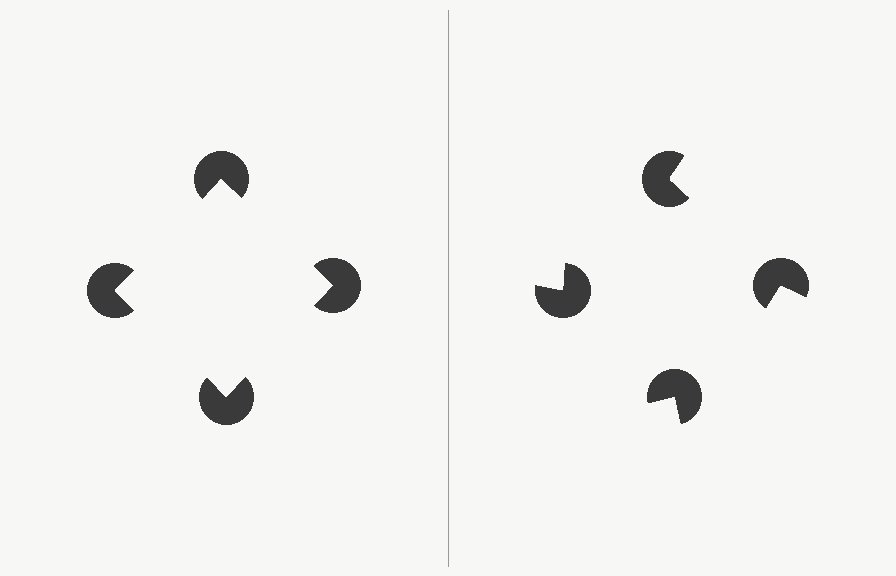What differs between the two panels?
The pac-man discs are positioned identically on both sides; only the wedge orientations differ. On the left they align to a square; on the right they are misaligned.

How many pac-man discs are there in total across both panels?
8 — 4 on each side.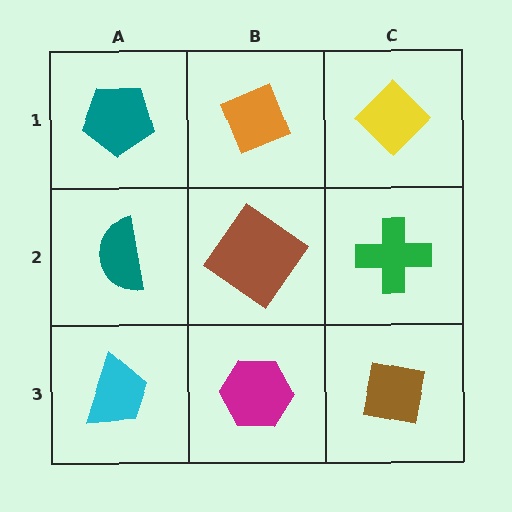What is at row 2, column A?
A teal semicircle.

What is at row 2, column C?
A green cross.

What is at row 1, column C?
A yellow diamond.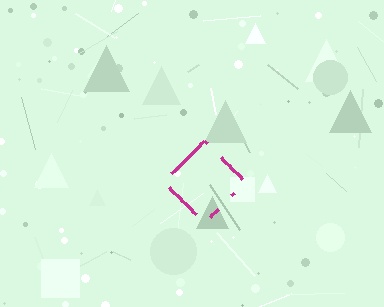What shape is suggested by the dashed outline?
The dashed outline suggests a diamond.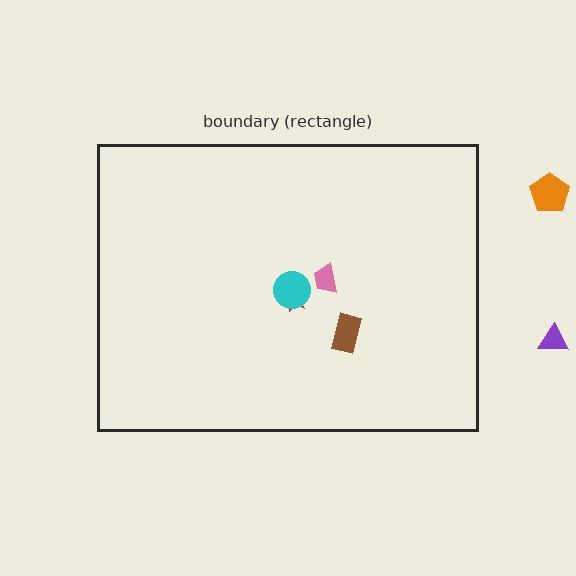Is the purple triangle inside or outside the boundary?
Outside.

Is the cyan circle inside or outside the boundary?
Inside.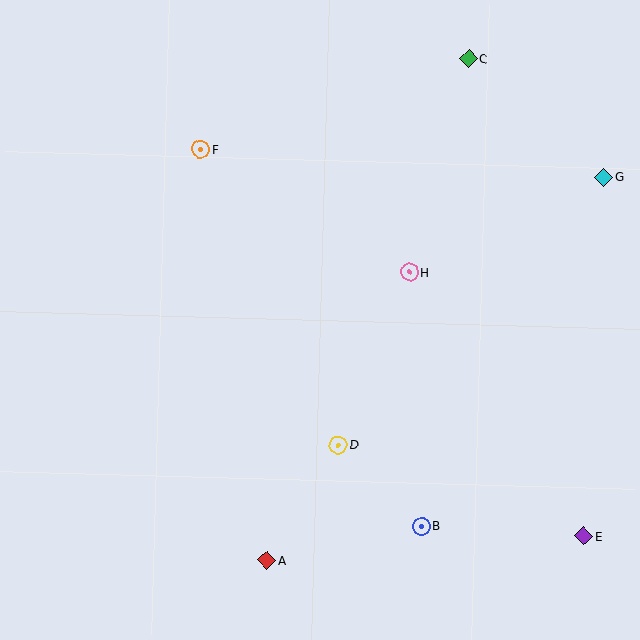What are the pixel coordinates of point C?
Point C is at (469, 59).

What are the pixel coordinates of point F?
Point F is at (201, 150).